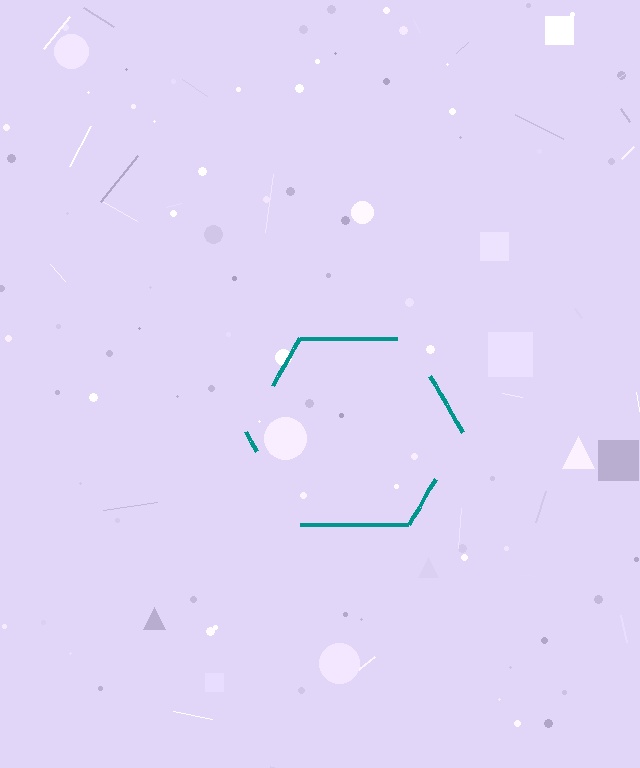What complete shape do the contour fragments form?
The contour fragments form a hexagon.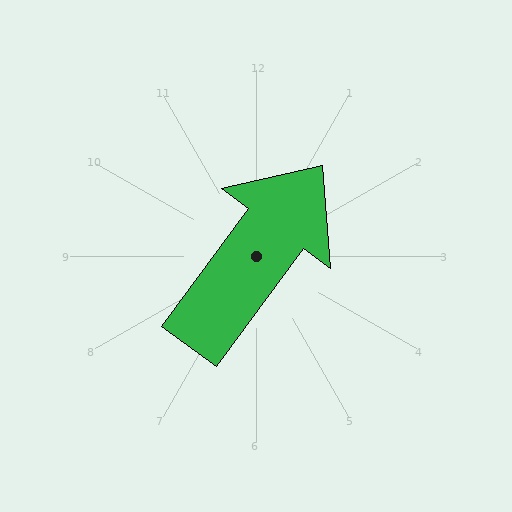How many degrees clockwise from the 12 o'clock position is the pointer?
Approximately 36 degrees.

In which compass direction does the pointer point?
Northeast.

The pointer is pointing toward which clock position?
Roughly 1 o'clock.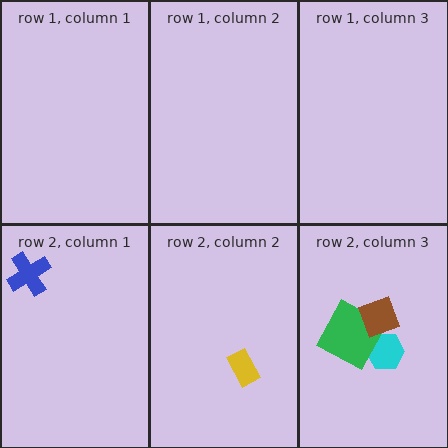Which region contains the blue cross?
The row 2, column 1 region.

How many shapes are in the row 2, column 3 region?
3.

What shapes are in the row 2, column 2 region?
The yellow rectangle.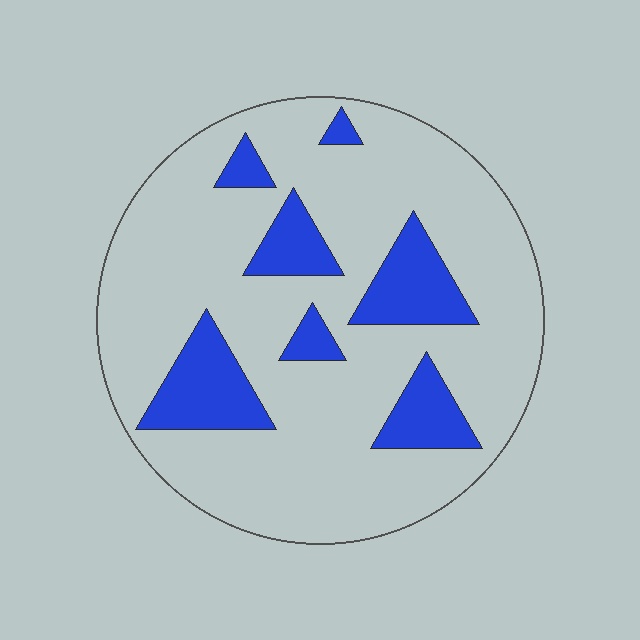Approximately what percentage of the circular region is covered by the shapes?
Approximately 20%.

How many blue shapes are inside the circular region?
7.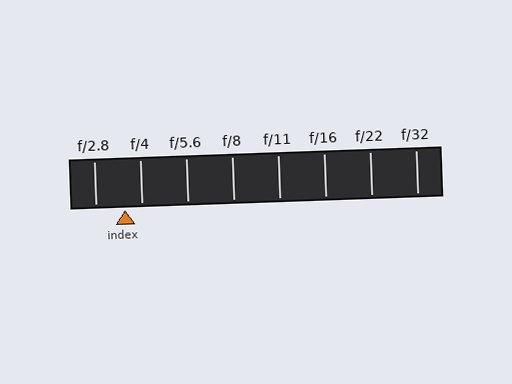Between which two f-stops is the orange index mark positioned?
The index mark is between f/2.8 and f/4.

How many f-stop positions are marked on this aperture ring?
There are 8 f-stop positions marked.